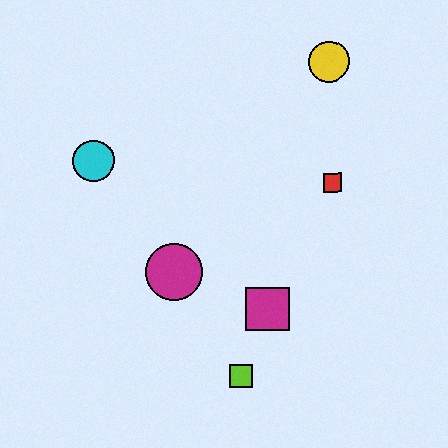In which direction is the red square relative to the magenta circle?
The red square is to the right of the magenta circle.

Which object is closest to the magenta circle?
The magenta square is closest to the magenta circle.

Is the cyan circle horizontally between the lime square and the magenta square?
No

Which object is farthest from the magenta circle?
The yellow circle is farthest from the magenta circle.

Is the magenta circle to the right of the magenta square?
No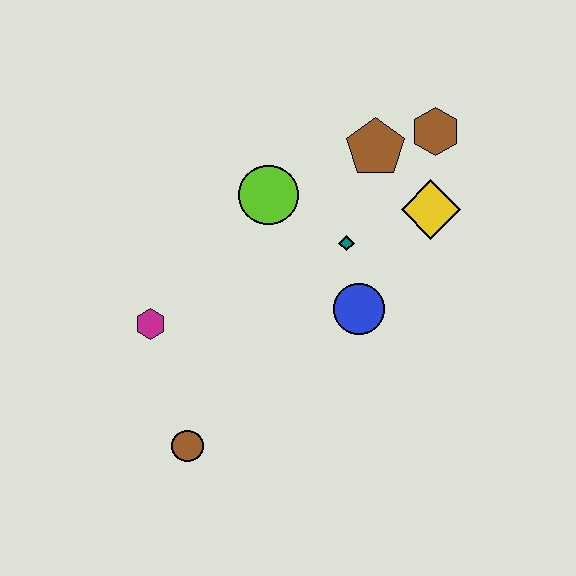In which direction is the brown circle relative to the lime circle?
The brown circle is below the lime circle.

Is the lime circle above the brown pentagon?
No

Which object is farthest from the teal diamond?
The brown circle is farthest from the teal diamond.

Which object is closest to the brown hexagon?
The brown pentagon is closest to the brown hexagon.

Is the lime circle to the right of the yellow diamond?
No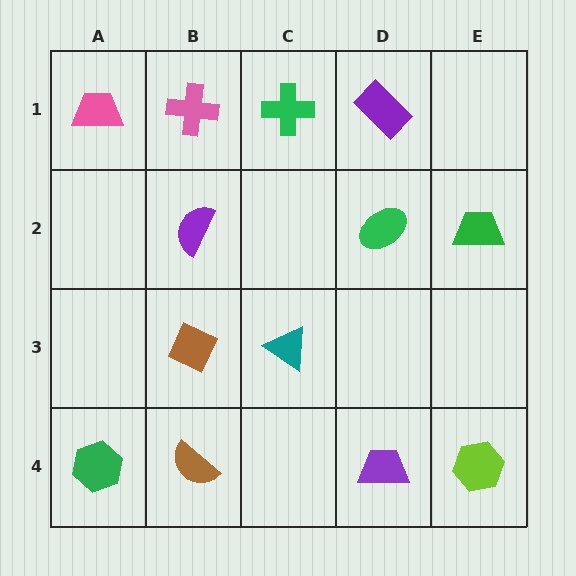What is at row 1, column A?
A pink trapezoid.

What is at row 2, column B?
A purple semicircle.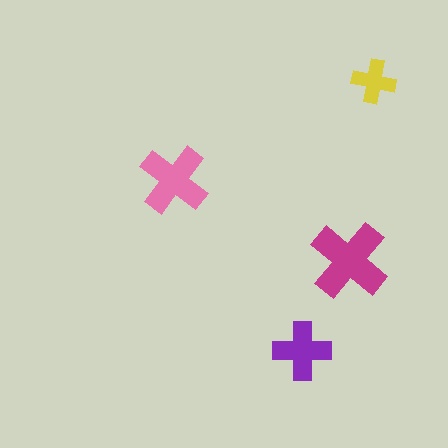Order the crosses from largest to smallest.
the magenta one, the pink one, the purple one, the yellow one.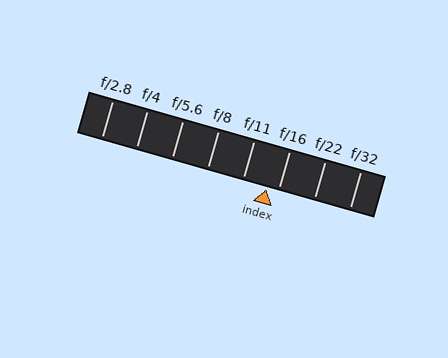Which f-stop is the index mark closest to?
The index mark is closest to f/16.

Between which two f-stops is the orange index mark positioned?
The index mark is between f/11 and f/16.